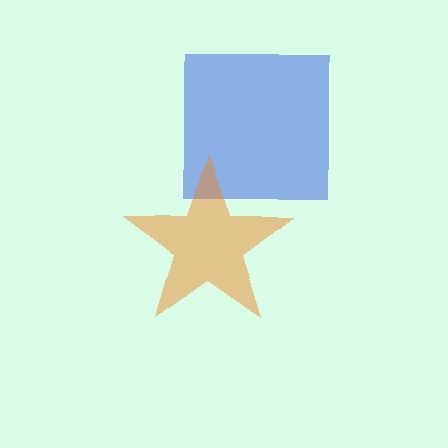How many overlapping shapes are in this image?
There are 2 overlapping shapes in the image.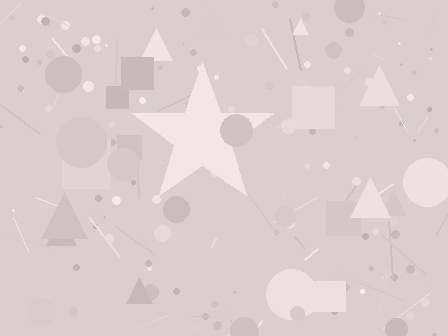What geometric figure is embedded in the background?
A star is embedded in the background.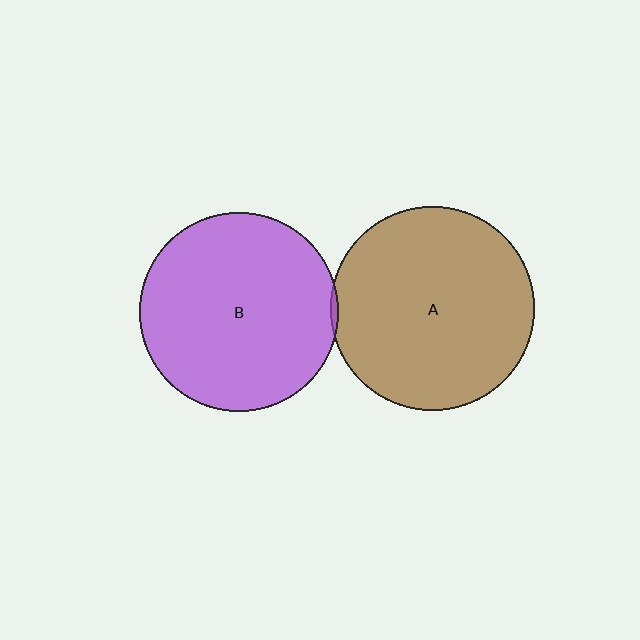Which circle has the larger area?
Circle A (brown).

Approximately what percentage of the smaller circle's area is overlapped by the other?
Approximately 5%.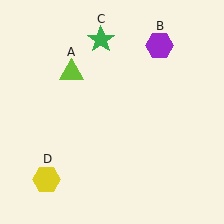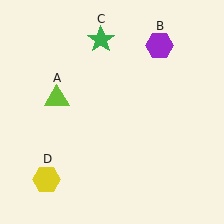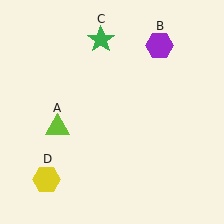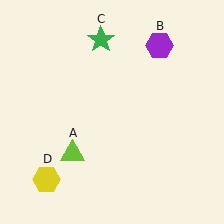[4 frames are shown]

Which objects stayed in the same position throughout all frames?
Purple hexagon (object B) and green star (object C) and yellow hexagon (object D) remained stationary.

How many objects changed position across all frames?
1 object changed position: lime triangle (object A).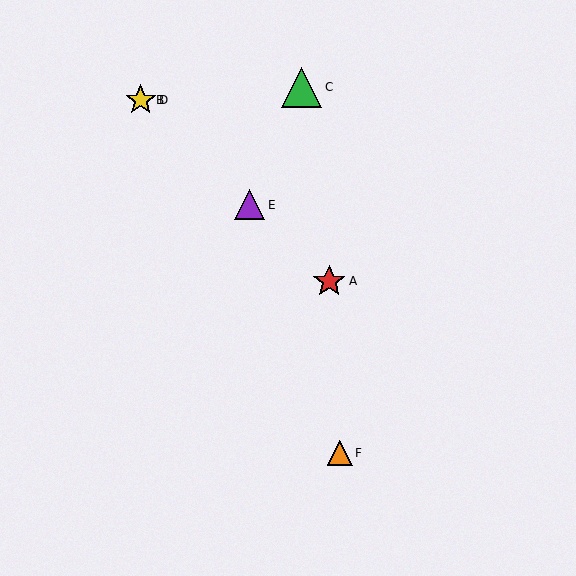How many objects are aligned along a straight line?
4 objects (A, B, D, E) are aligned along a straight line.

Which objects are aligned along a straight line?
Objects A, B, D, E are aligned along a straight line.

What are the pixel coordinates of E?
Object E is at (250, 205).